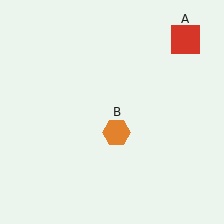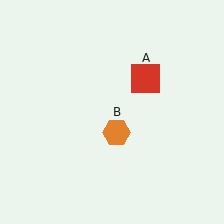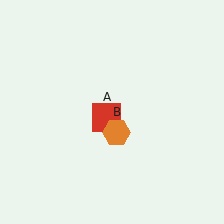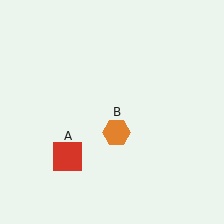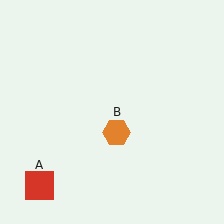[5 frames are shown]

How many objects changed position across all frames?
1 object changed position: red square (object A).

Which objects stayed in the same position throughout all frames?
Orange hexagon (object B) remained stationary.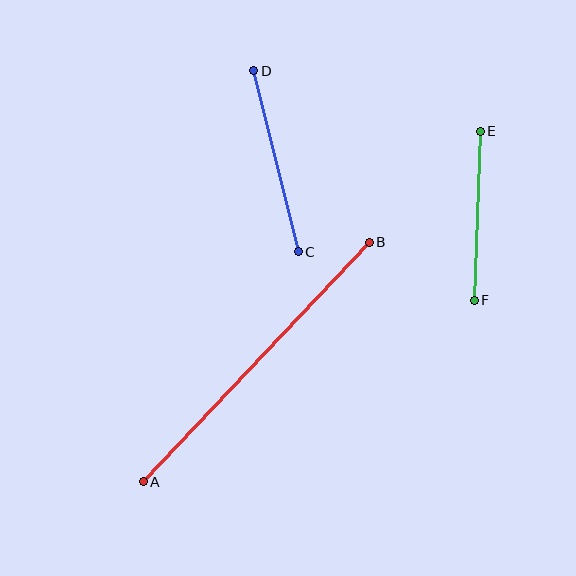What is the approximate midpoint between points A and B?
The midpoint is at approximately (256, 362) pixels.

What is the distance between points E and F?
The distance is approximately 169 pixels.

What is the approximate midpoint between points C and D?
The midpoint is at approximately (276, 161) pixels.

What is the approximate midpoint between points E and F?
The midpoint is at approximately (477, 216) pixels.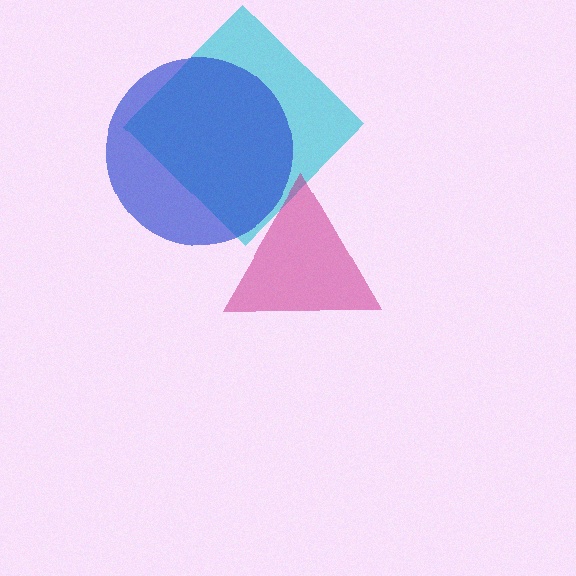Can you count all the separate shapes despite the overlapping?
Yes, there are 3 separate shapes.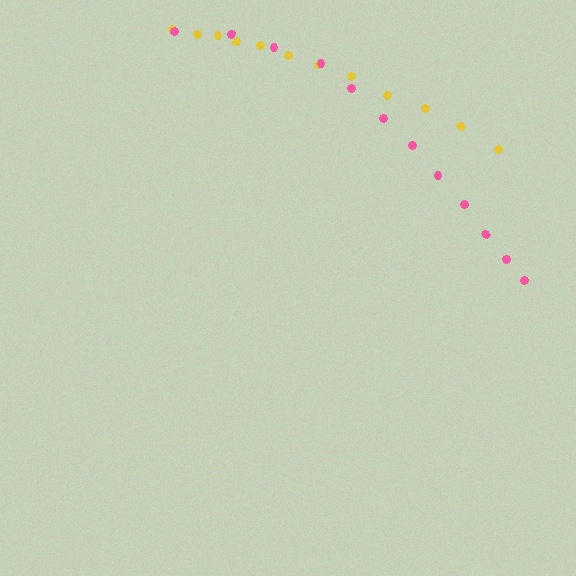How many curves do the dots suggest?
There are 2 distinct paths.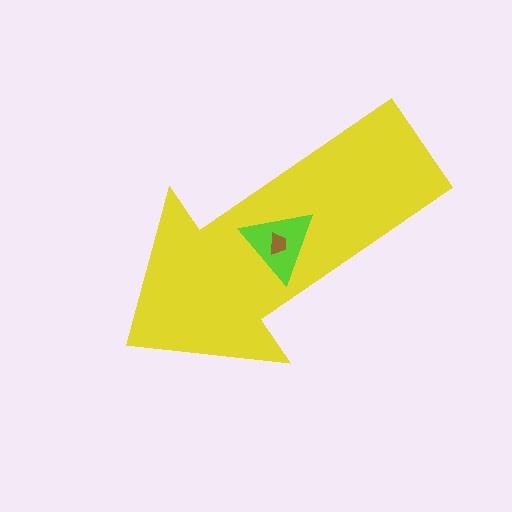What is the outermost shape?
The yellow arrow.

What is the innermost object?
The brown trapezoid.